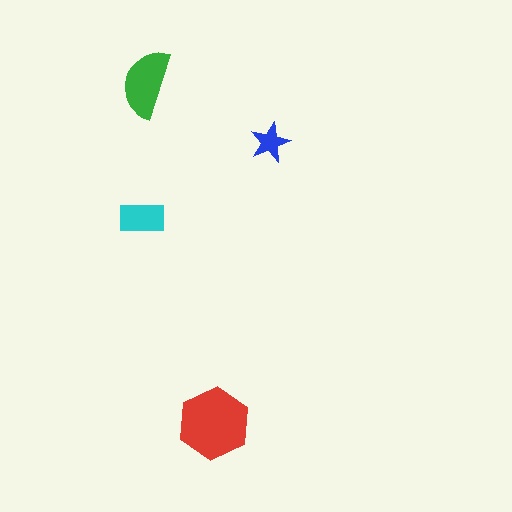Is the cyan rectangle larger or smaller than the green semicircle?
Smaller.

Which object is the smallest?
The blue star.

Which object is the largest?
The red hexagon.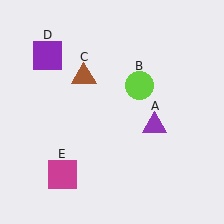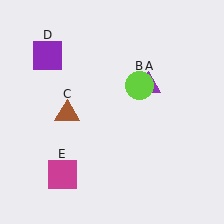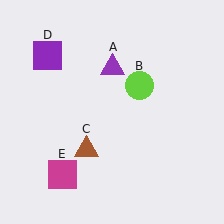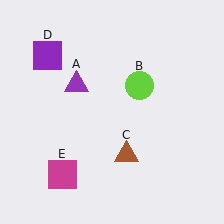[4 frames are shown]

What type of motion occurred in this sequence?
The purple triangle (object A), brown triangle (object C) rotated counterclockwise around the center of the scene.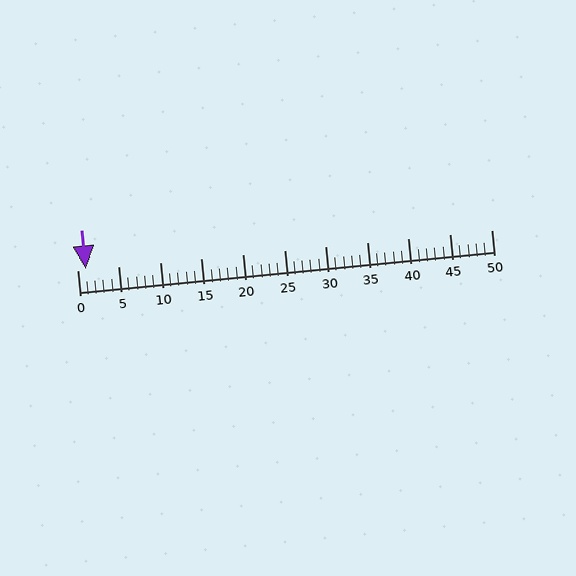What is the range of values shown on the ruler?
The ruler shows values from 0 to 50.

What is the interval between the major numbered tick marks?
The major tick marks are spaced 5 units apart.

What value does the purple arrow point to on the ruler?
The purple arrow points to approximately 1.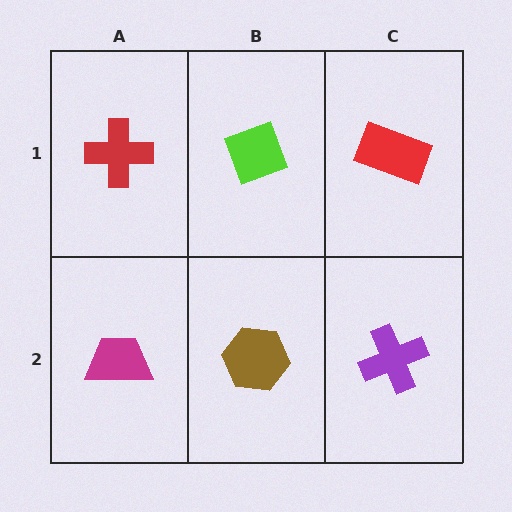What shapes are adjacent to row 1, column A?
A magenta trapezoid (row 2, column A), a lime diamond (row 1, column B).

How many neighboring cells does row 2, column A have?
2.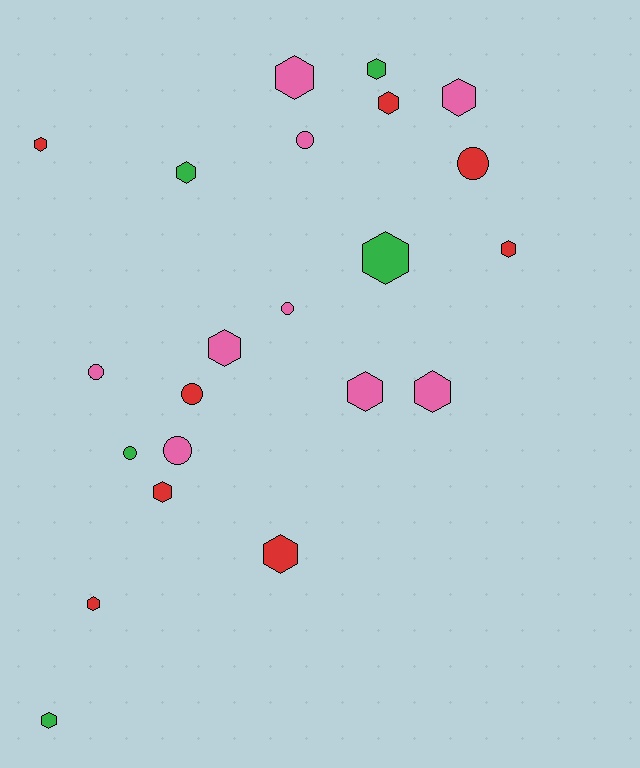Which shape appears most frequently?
Hexagon, with 15 objects.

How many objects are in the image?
There are 22 objects.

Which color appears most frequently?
Pink, with 9 objects.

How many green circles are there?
There is 1 green circle.